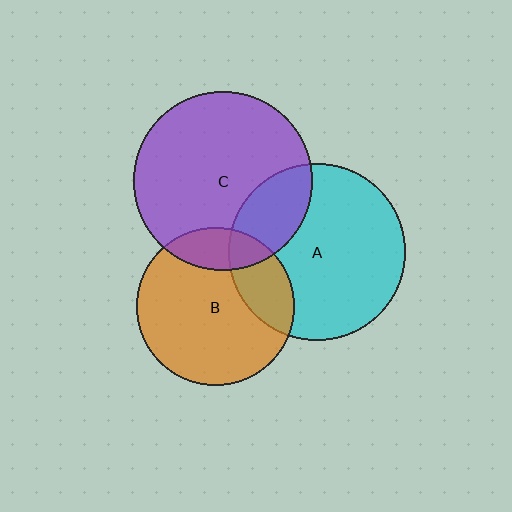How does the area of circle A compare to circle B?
Approximately 1.3 times.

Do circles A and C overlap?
Yes.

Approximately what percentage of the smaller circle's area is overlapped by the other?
Approximately 20%.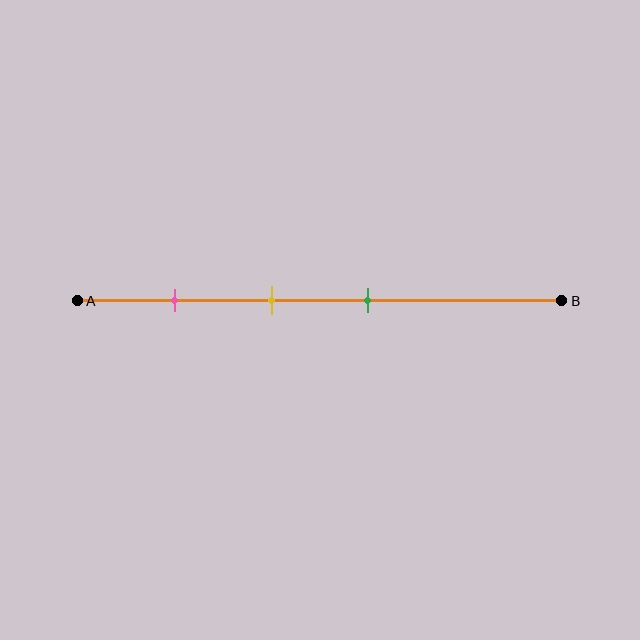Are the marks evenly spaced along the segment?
Yes, the marks are approximately evenly spaced.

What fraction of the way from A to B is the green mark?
The green mark is approximately 60% (0.6) of the way from A to B.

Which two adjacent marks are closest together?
The yellow and green marks are the closest adjacent pair.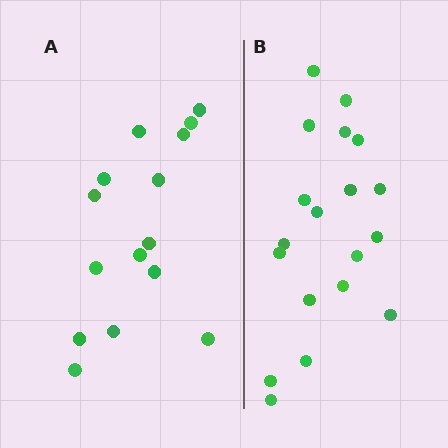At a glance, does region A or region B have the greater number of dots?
Region B (the right region) has more dots.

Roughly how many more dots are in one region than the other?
Region B has about 4 more dots than region A.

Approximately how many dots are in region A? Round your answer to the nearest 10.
About 20 dots. (The exact count is 15, which rounds to 20.)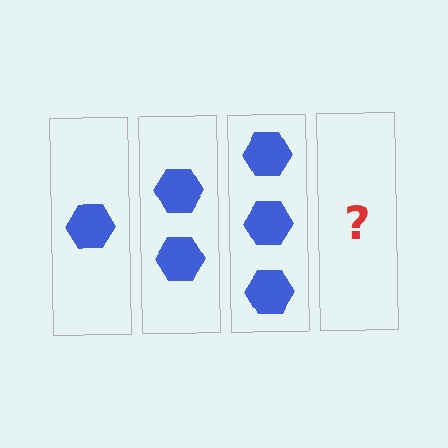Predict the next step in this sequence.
The next step is 4 hexagons.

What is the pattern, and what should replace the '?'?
The pattern is that each step adds one more hexagon. The '?' should be 4 hexagons.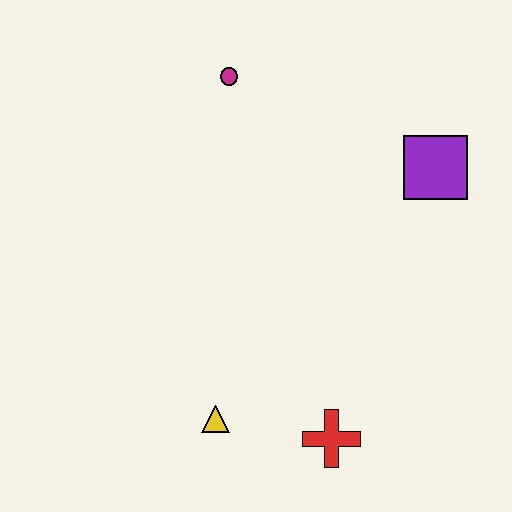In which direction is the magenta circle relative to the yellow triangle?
The magenta circle is above the yellow triangle.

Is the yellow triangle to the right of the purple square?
No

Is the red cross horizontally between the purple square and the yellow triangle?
Yes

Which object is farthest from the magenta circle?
The red cross is farthest from the magenta circle.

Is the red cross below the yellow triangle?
Yes